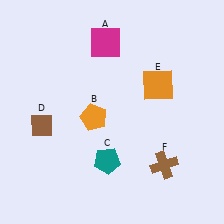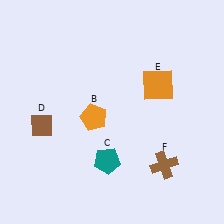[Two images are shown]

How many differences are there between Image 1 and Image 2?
There is 1 difference between the two images.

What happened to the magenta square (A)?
The magenta square (A) was removed in Image 2. It was in the top-left area of Image 1.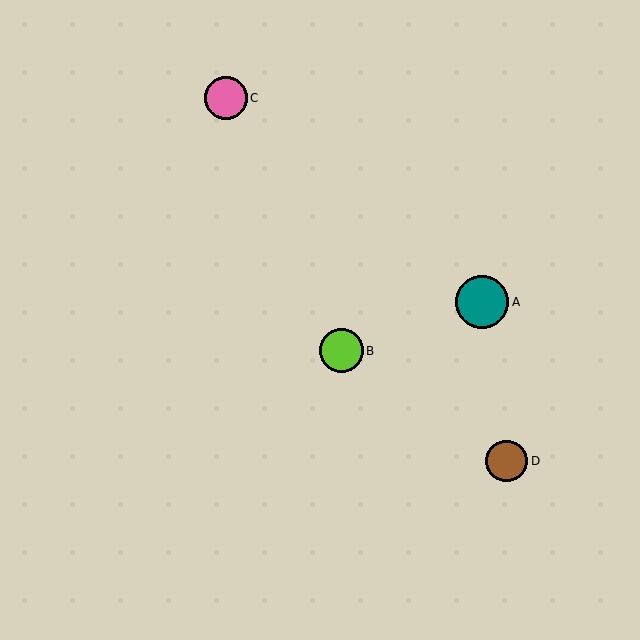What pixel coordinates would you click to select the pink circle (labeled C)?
Click at (226, 98) to select the pink circle C.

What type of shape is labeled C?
Shape C is a pink circle.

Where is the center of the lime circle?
The center of the lime circle is at (341, 351).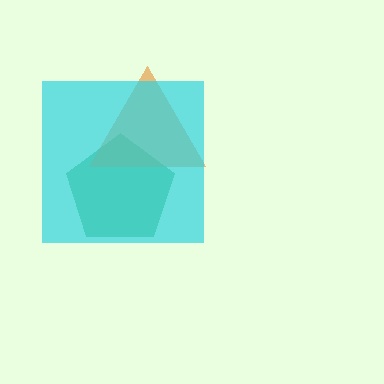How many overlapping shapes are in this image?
There are 3 overlapping shapes in the image.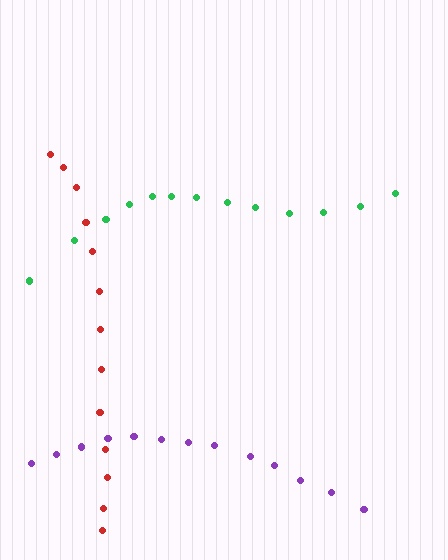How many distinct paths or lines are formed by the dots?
There are 3 distinct paths.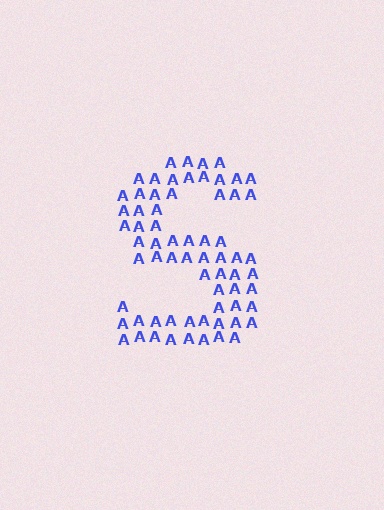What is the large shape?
The large shape is the letter S.